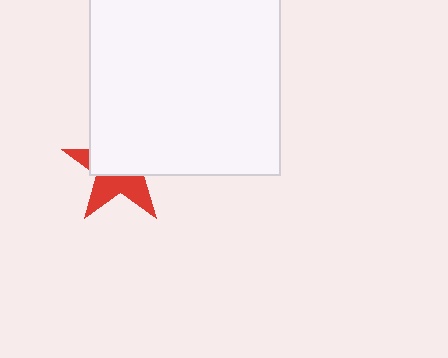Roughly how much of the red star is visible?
A small part of it is visible (roughly 44%).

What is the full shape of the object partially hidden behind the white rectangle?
The partially hidden object is a red star.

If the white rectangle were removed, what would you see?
You would see the complete red star.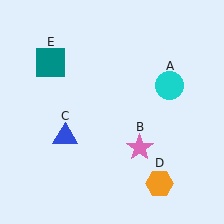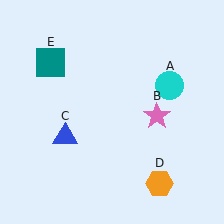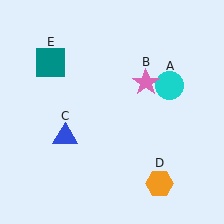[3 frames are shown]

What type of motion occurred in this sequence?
The pink star (object B) rotated counterclockwise around the center of the scene.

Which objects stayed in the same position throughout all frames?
Cyan circle (object A) and blue triangle (object C) and orange hexagon (object D) and teal square (object E) remained stationary.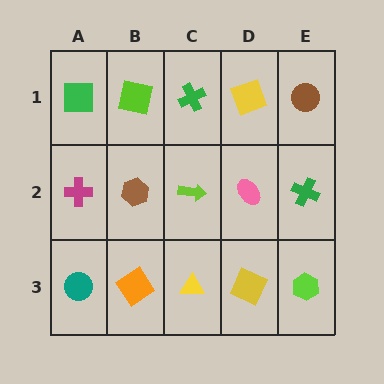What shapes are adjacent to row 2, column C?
A green cross (row 1, column C), a yellow triangle (row 3, column C), a brown hexagon (row 2, column B), a pink ellipse (row 2, column D).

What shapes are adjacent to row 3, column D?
A pink ellipse (row 2, column D), a yellow triangle (row 3, column C), a lime hexagon (row 3, column E).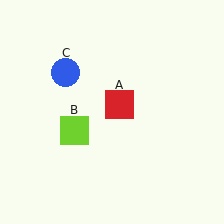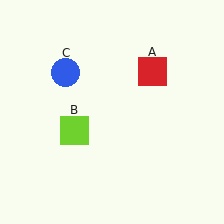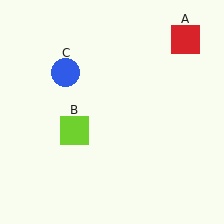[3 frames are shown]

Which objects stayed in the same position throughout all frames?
Lime square (object B) and blue circle (object C) remained stationary.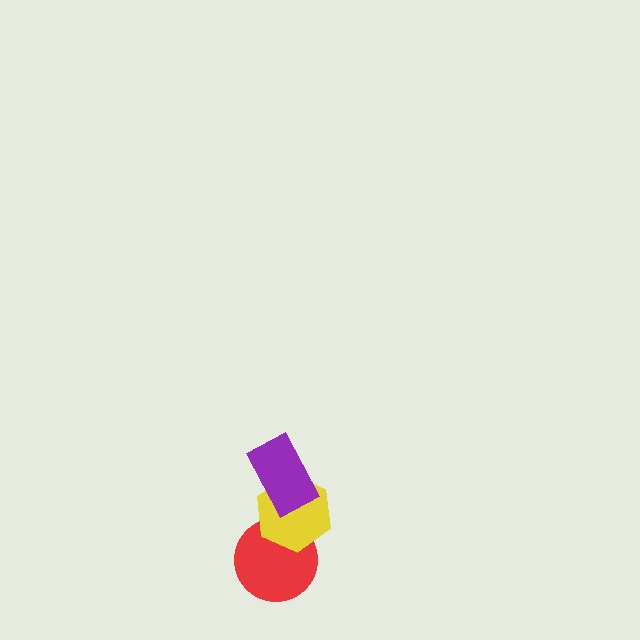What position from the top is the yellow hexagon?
The yellow hexagon is 2nd from the top.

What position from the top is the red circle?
The red circle is 3rd from the top.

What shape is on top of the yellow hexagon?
The purple rectangle is on top of the yellow hexagon.